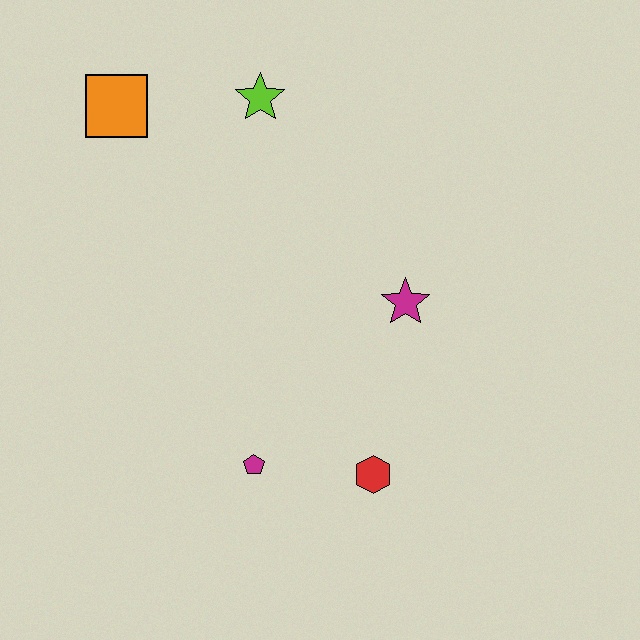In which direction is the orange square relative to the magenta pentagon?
The orange square is above the magenta pentagon.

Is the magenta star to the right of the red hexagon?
Yes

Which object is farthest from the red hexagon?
The orange square is farthest from the red hexagon.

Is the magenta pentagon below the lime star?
Yes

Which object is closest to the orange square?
The lime star is closest to the orange square.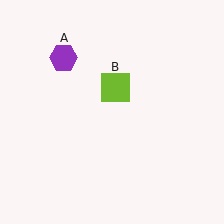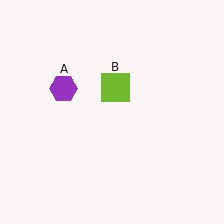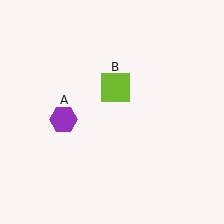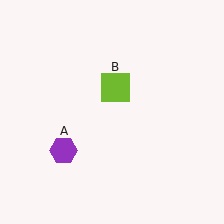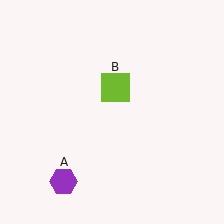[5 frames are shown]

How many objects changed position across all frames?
1 object changed position: purple hexagon (object A).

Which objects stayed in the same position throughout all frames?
Lime square (object B) remained stationary.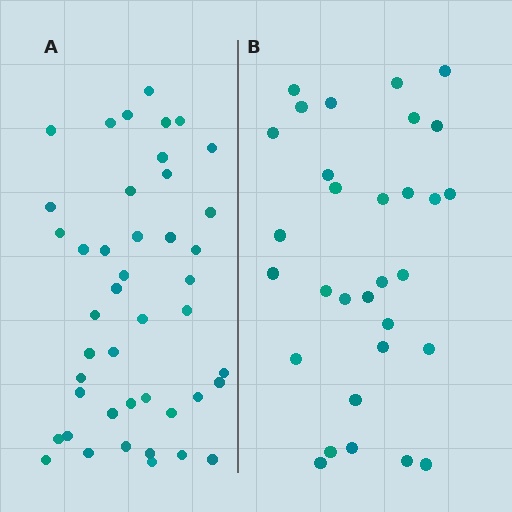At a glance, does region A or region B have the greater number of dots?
Region A (the left region) has more dots.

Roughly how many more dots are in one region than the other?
Region A has approximately 15 more dots than region B.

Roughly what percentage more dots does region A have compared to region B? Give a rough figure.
About 40% more.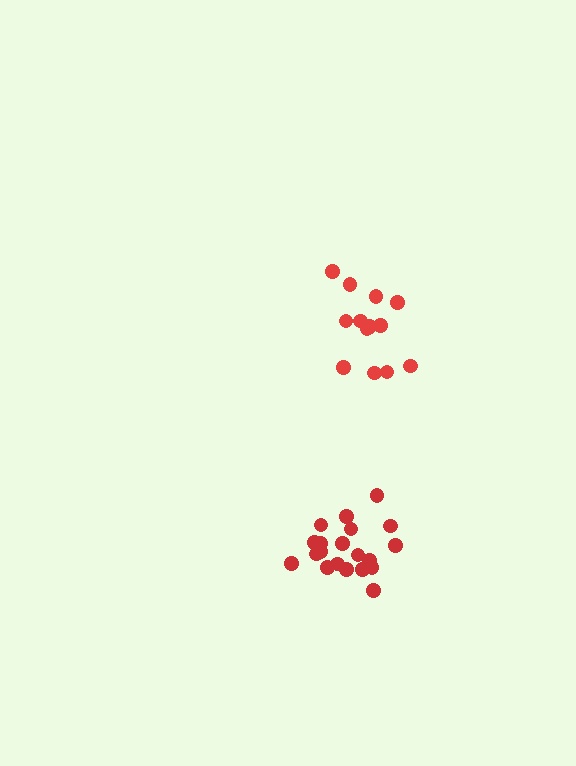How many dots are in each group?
Group 1: 14 dots, Group 2: 20 dots (34 total).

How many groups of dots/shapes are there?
There are 2 groups.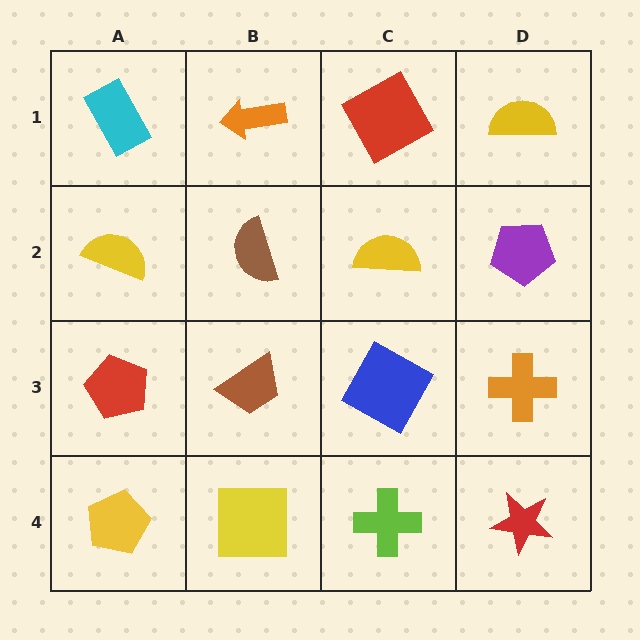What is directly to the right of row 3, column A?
A brown trapezoid.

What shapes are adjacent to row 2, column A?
A cyan rectangle (row 1, column A), a red pentagon (row 3, column A), a brown semicircle (row 2, column B).